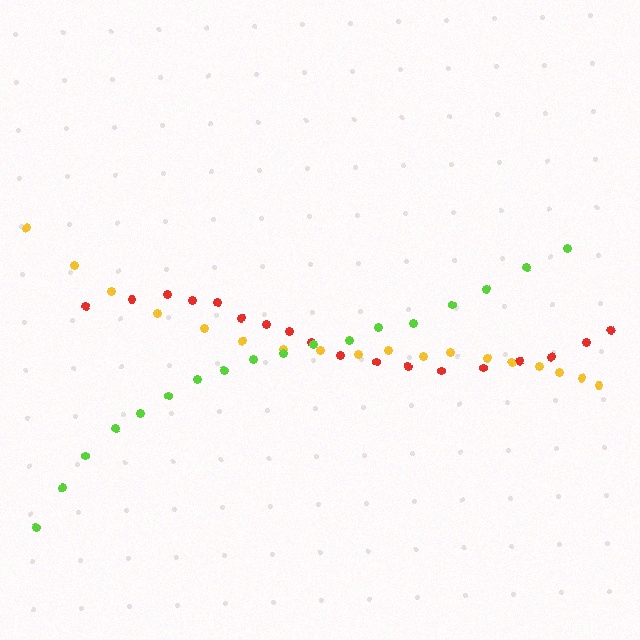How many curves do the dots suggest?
There are 3 distinct paths.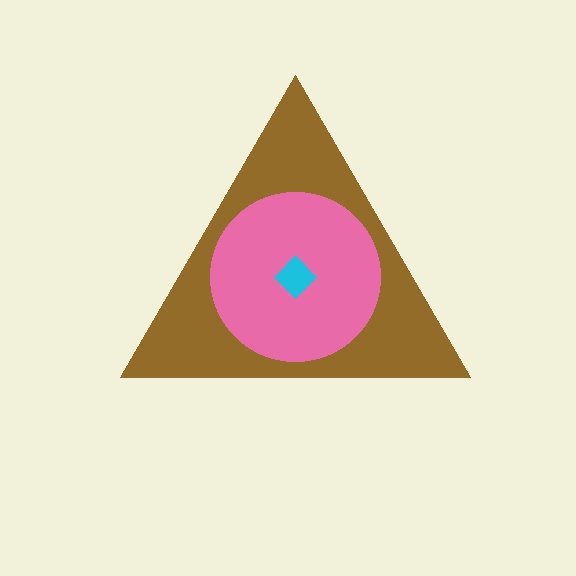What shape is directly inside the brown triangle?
The pink circle.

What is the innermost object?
The cyan diamond.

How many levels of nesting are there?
3.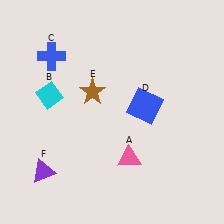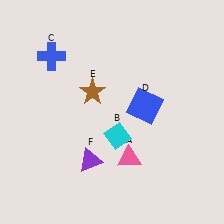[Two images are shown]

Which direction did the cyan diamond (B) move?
The cyan diamond (B) moved right.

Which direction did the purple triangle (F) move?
The purple triangle (F) moved right.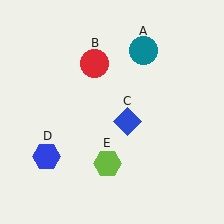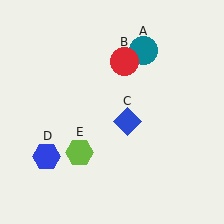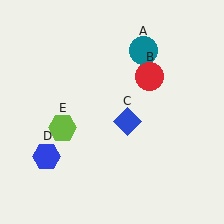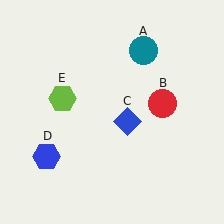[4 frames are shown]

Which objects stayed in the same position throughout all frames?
Teal circle (object A) and blue diamond (object C) and blue hexagon (object D) remained stationary.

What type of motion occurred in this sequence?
The red circle (object B), lime hexagon (object E) rotated clockwise around the center of the scene.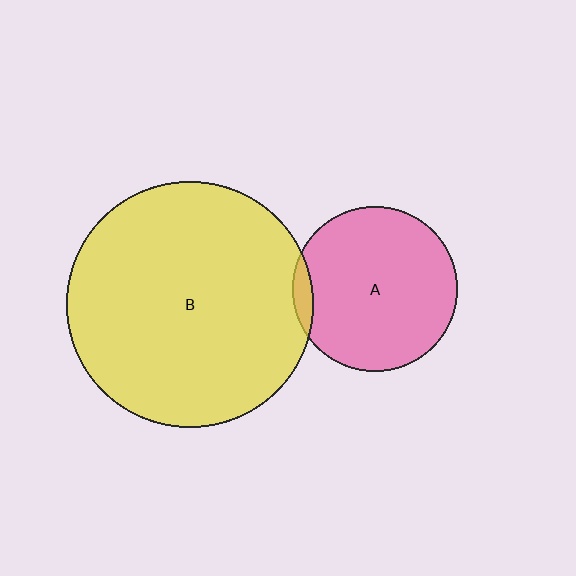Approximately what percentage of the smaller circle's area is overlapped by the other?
Approximately 5%.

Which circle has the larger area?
Circle B (yellow).